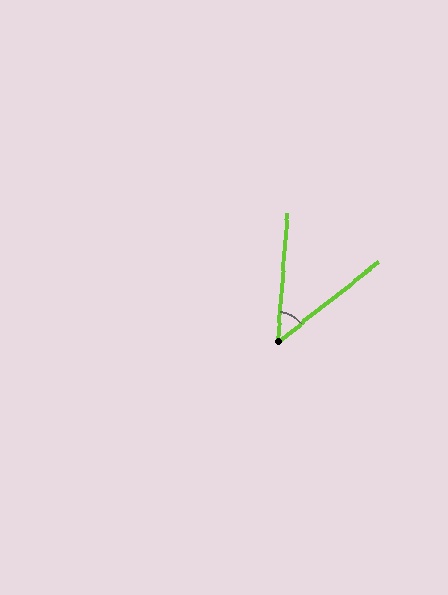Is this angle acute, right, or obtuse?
It is acute.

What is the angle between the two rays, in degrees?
Approximately 47 degrees.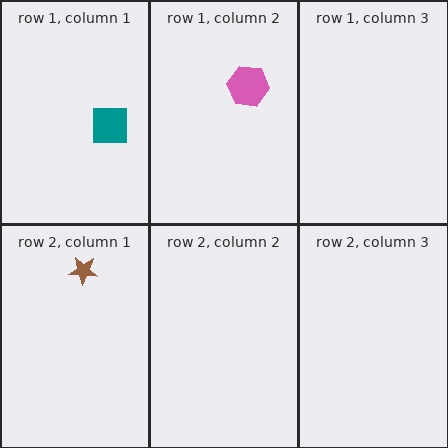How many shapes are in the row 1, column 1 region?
1.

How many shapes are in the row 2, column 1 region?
1.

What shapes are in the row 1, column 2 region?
The pink hexagon.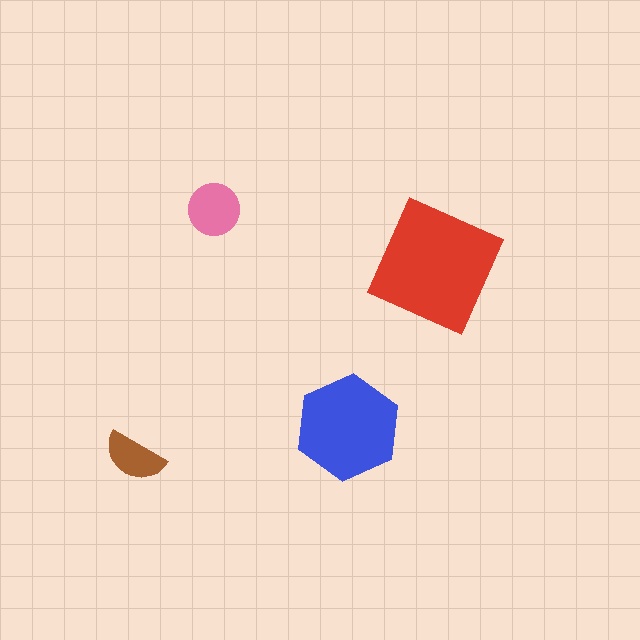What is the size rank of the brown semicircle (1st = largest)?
4th.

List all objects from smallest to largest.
The brown semicircle, the pink circle, the blue hexagon, the red square.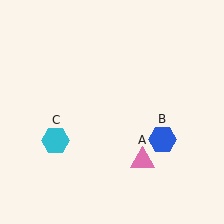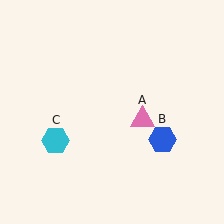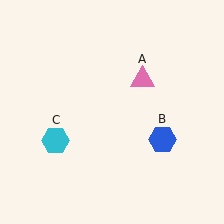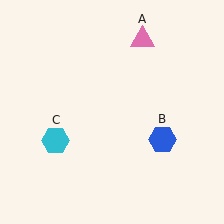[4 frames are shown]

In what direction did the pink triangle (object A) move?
The pink triangle (object A) moved up.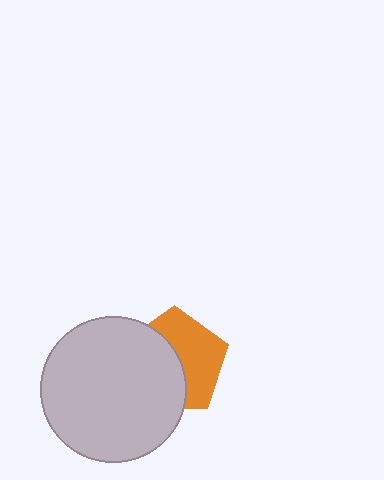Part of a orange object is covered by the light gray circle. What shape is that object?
It is a pentagon.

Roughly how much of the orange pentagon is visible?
About half of it is visible (roughly 49%).